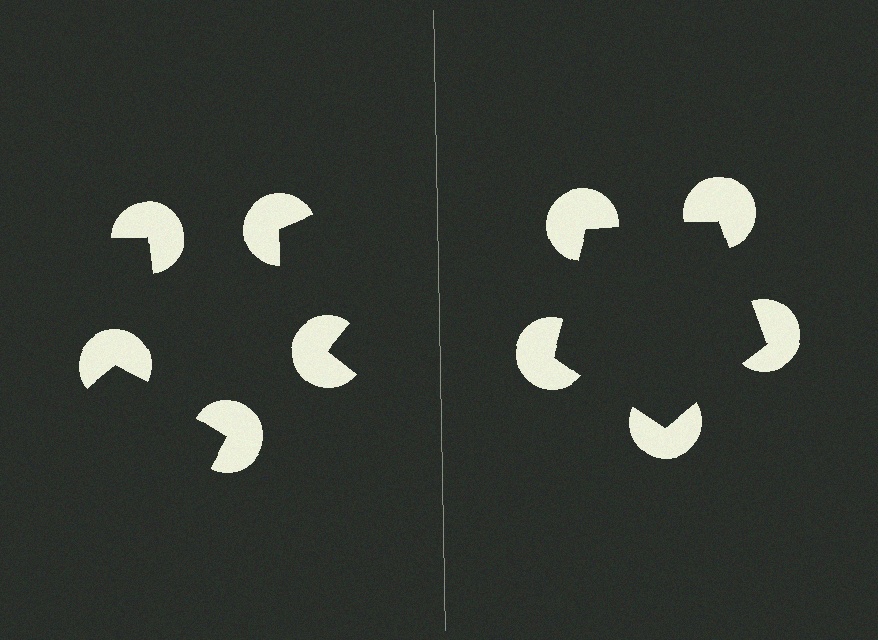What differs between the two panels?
The pac-man discs are positioned identically on both sides; only the wedge orientations differ. On the right they align to a pentagon; on the left they are misaligned.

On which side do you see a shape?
An illusory pentagon appears on the right side. On the left side the wedge cuts are rotated, so no coherent shape forms.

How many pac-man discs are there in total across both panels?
10 — 5 on each side.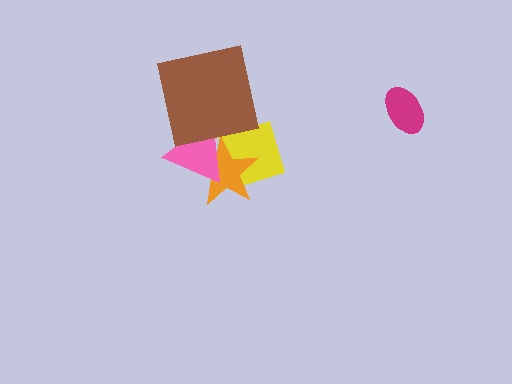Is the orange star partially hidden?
Yes, it is partially covered by another shape.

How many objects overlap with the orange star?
2 objects overlap with the orange star.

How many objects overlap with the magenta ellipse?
0 objects overlap with the magenta ellipse.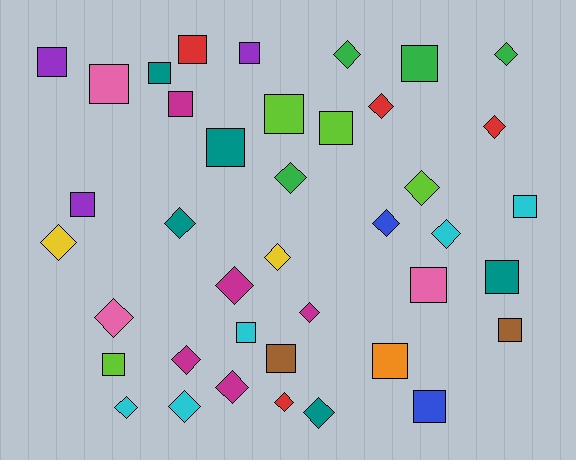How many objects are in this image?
There are 40 objects.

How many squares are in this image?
There are 20 squares.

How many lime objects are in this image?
There are 4 lime objects.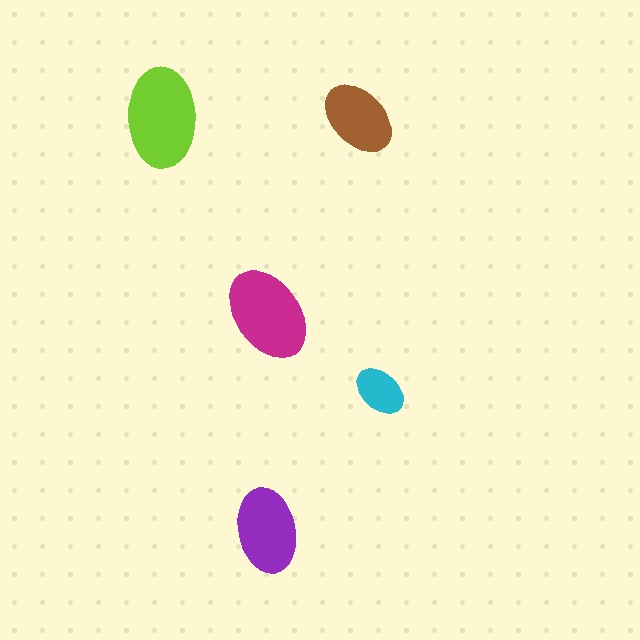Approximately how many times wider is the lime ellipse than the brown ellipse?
About 1.5 times wider.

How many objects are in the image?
There are 5 objects in the image.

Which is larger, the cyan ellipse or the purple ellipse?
The purple one.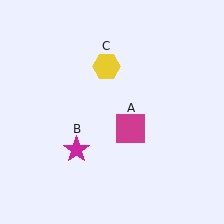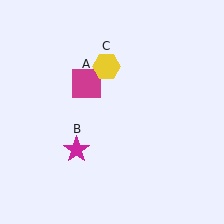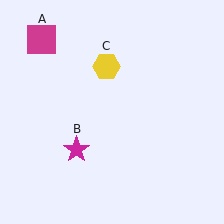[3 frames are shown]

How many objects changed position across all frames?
1 object changed position: magenta square (object A).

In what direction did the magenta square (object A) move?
The magenta square (object A) moved up and to the left.